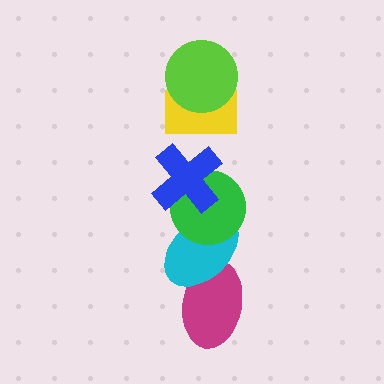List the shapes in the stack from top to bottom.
From top to bottom: the lime circle, the yellow rectangle, the blue cross, the green circle, the cyan ellipse, the magenta ellipse.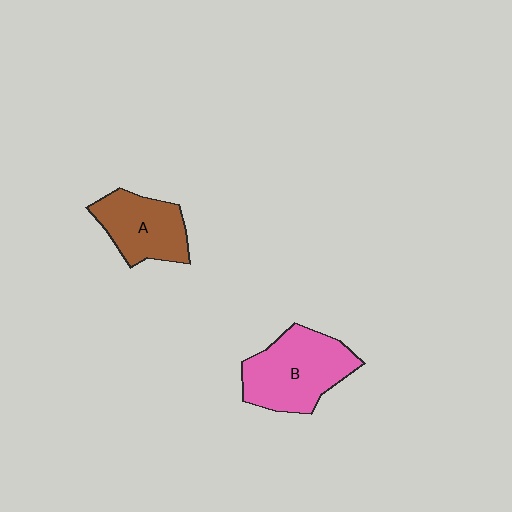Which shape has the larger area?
Shape B (pink).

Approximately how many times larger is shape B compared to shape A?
Approximately 1.3 times.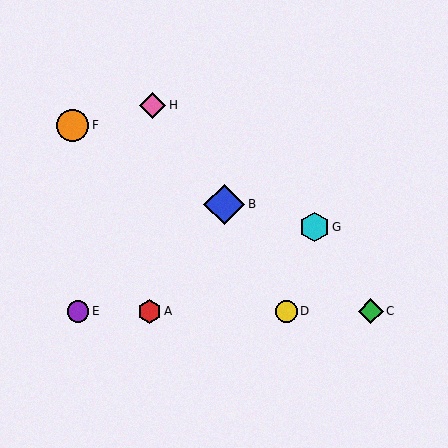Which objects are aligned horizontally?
Objects A, C, D, E are aligned horizontally.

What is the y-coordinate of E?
Object E is at y≈311.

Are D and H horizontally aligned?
No, D is at y≈311 and H is at y≈105.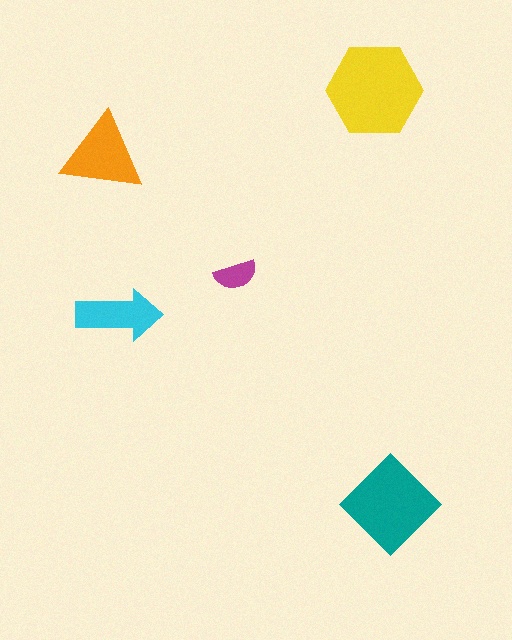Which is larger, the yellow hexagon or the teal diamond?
The yellow hexagon.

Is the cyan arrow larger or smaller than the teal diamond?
Smaller.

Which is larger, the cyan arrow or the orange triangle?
The orange triangle.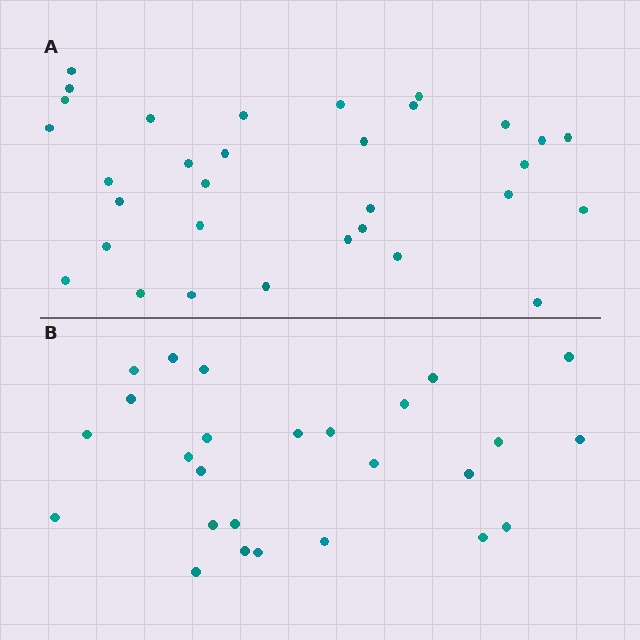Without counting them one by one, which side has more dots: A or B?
Region A (the top region) has more dots.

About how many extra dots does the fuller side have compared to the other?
Region A has about 6 more dots than region B.